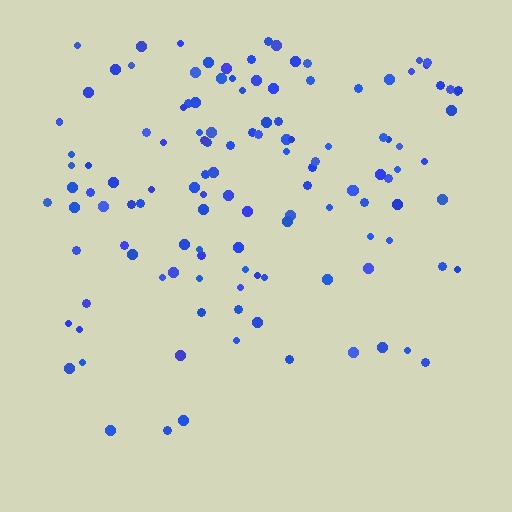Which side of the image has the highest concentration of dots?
The top.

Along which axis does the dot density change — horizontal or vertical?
Vertical.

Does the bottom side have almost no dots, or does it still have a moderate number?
Still a moderate number, just noticeably fewer than the top.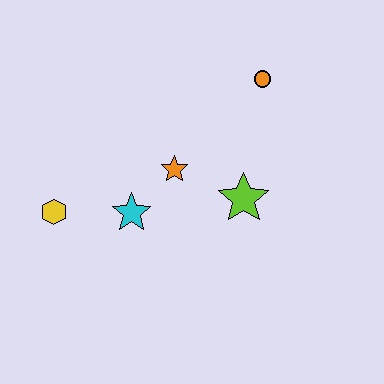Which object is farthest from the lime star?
The yellow hexagon is farthest from the lime star.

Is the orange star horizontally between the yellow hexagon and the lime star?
Yes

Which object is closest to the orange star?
The cyan star is closest to the orange star.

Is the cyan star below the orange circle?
Yes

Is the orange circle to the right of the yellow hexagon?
Yes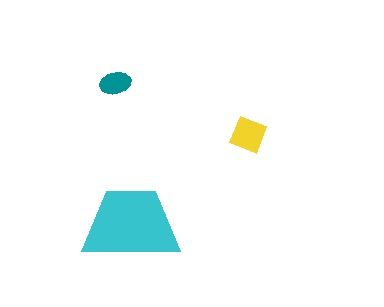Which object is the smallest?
The teal ellipse.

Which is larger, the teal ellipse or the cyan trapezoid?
The cyan trapezoid.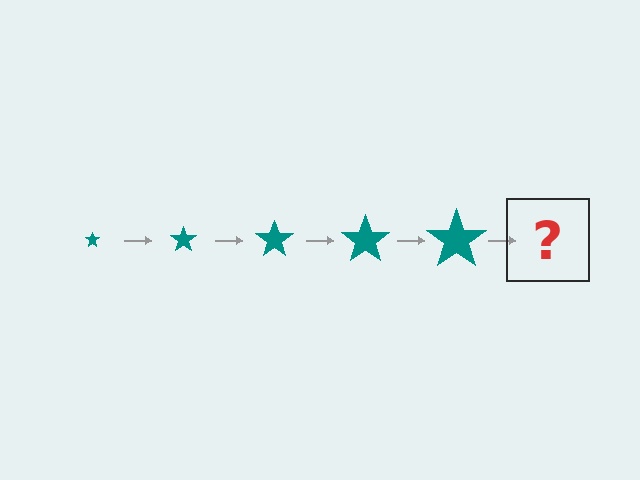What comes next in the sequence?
The next element should be a teal star, larger than the previous one.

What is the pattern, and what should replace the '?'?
The pattern is that the star gets progressively larger each step. The '?' should be a teal star, larger than the previous one.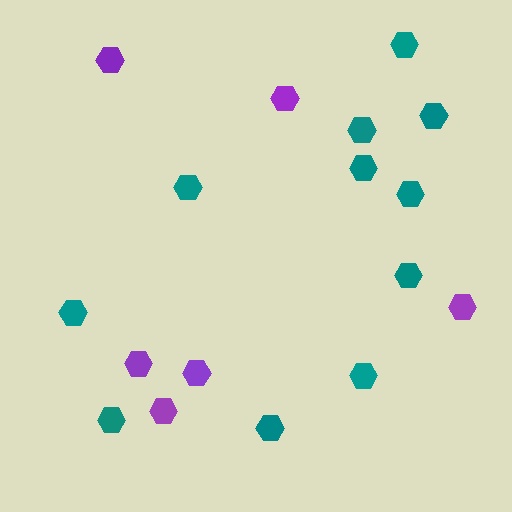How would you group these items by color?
There are 2 groups: one group of teal hexagons (11) and one group of purple hexagons (6).